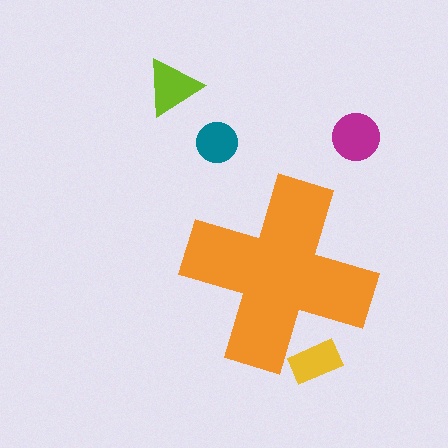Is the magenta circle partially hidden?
No, the magenta circle is fully visible.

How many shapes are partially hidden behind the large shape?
1 shape is partially hidden.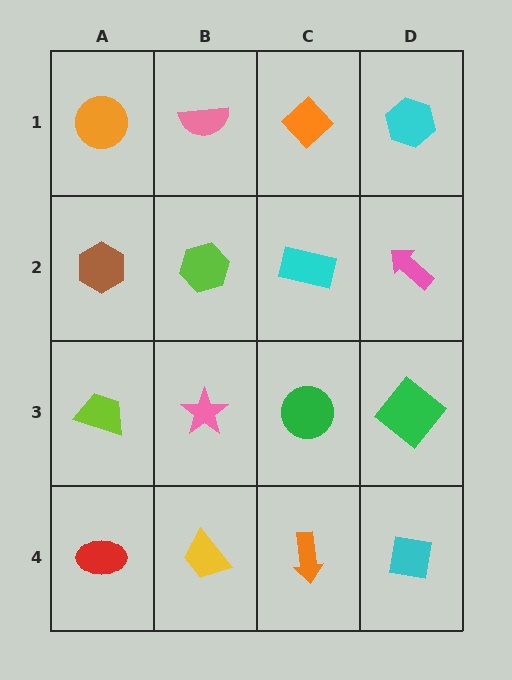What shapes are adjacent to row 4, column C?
A green circle (row 3, column C), a yellow trapezoid (row 4, column B), a cyan square (row 4, column D).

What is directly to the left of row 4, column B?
A red ellipse.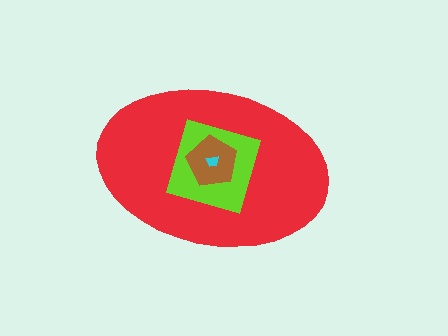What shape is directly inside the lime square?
The brown pentagon.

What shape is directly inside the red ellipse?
The lime square.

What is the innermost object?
The cyan trapezoid.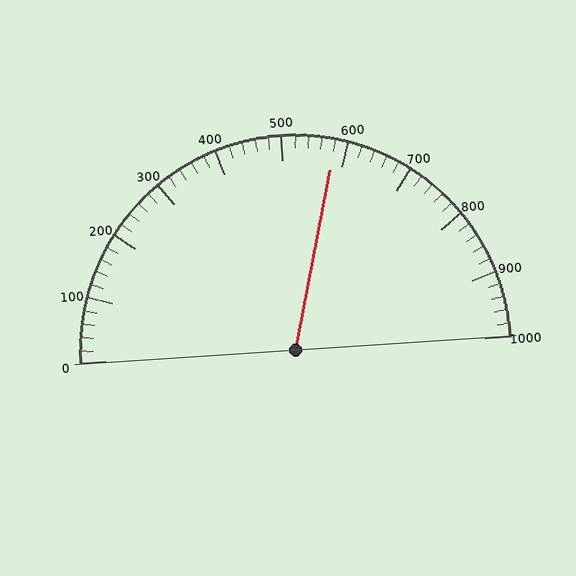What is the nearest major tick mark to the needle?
The nearest major tick mark is 600.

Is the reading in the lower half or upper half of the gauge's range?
The reading is in the upper half of the range (0 to 1000).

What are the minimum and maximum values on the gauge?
The gauge ranges from 0 to 1000.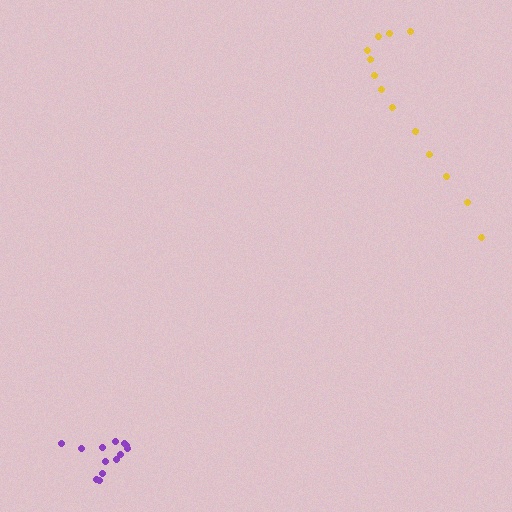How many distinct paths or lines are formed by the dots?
There are 2 distinct paths.